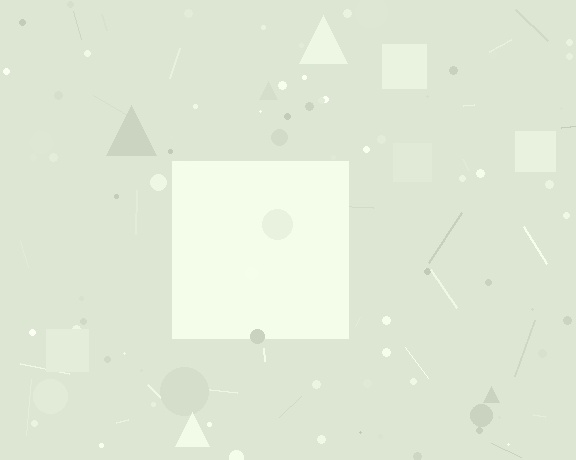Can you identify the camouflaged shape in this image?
The camouflaged shape is a square.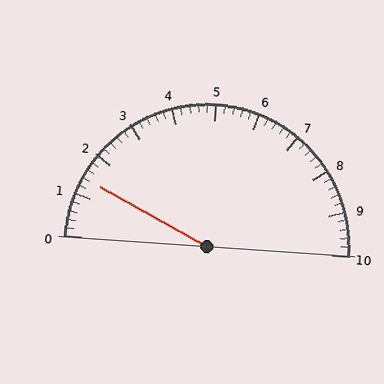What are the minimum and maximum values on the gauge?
The gauge ranges from 0 to 10.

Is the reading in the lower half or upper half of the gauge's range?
The reading is in the lower half of the range (0 to 10).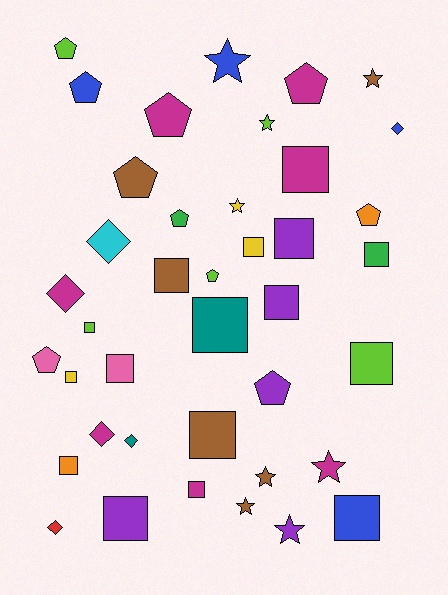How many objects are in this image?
There are 40 objects.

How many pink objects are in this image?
There are 2 pink objects.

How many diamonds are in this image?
There are 6 diamonds.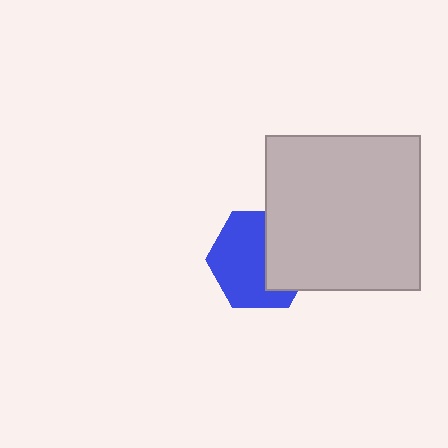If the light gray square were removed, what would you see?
You would see the complete blue hexagon.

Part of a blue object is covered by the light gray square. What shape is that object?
It is a hexagon.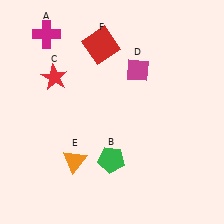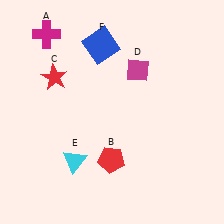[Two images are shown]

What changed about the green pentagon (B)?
In Image 1, B is green. In Image 2, it changed to red.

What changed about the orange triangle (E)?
In Image 1, E is orange. In Image 2, it changed to cyan.